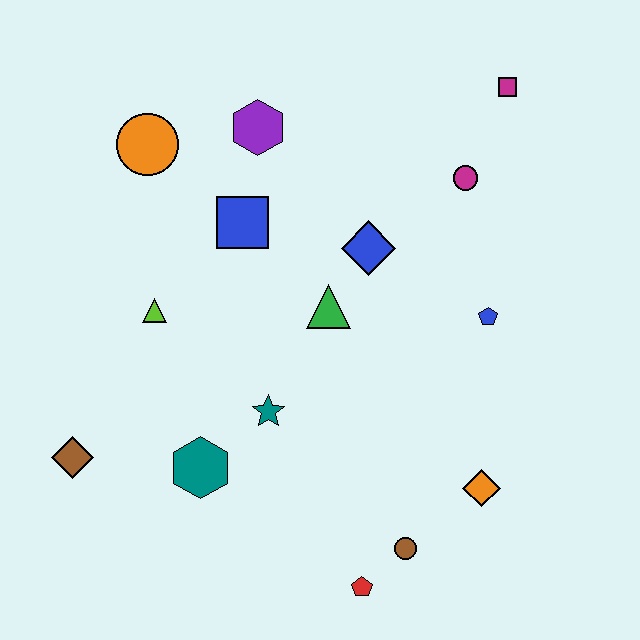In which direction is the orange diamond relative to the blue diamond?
The orange diamond is below the blue diamond.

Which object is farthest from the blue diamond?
The brown diamond is farthest from the blue diamond.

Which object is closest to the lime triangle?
The blue square is closest to the lime triangle.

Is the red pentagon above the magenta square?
No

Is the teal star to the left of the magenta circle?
Yes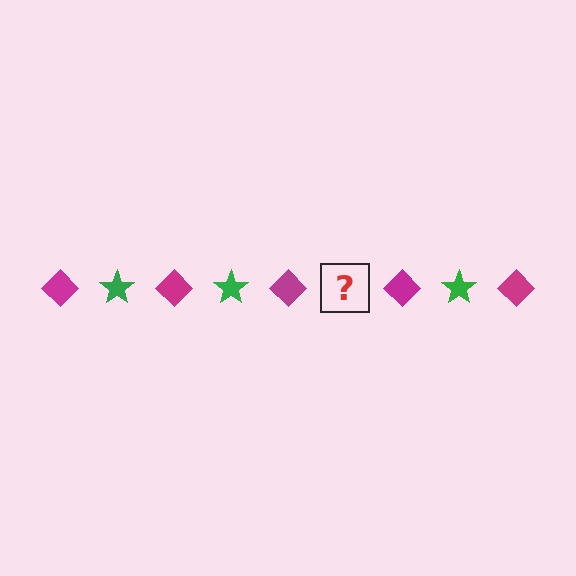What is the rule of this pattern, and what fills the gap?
The rule is that the pattern alternates between magenta diamond and green star. The gap should be filled with a green star.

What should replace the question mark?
The question mark should be replaced with a green star.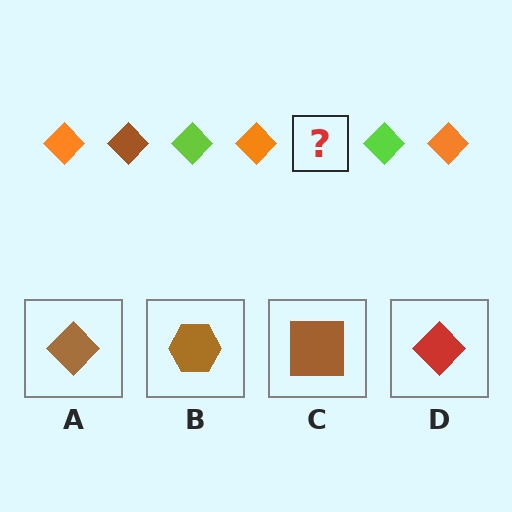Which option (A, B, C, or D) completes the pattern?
A.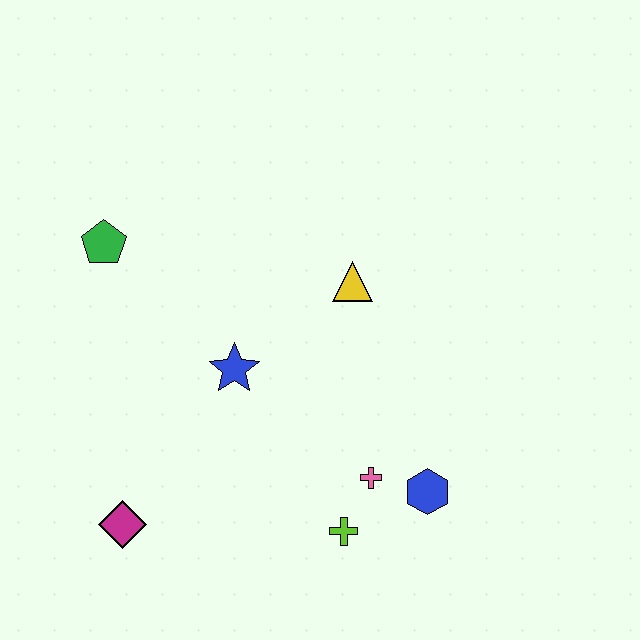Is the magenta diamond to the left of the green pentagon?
No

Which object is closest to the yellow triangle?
The blue star is closest to the yellow triangle.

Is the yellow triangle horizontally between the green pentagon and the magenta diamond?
No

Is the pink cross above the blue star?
No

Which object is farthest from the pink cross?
The green pentagon is farthest from the pink cross.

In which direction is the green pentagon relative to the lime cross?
The green pentagon is above the lime cross.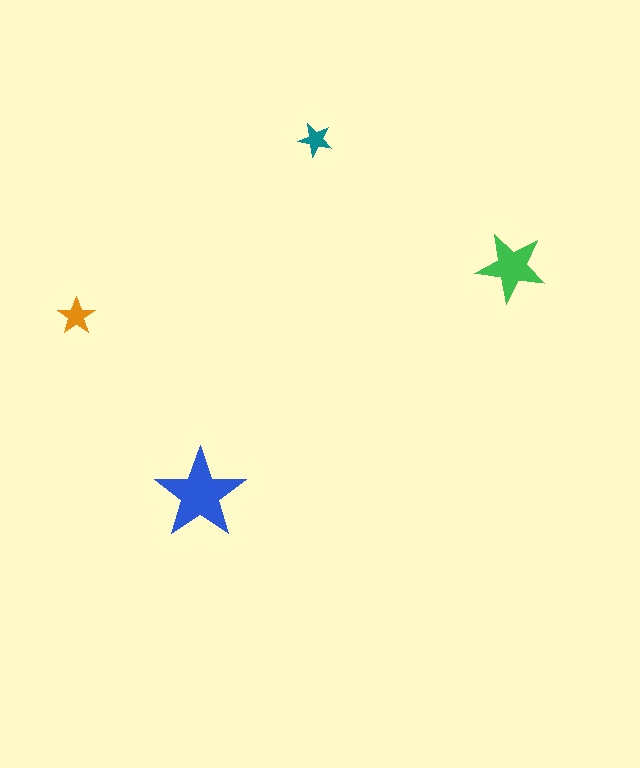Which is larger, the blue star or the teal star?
The blue one.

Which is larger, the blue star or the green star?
The blue one.